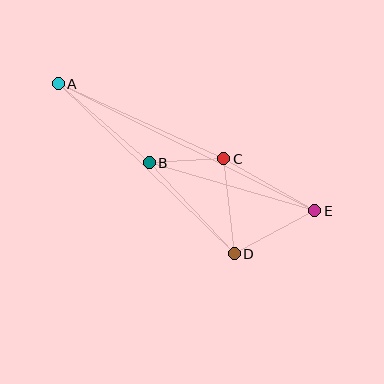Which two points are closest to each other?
Points B and C are closest to each other.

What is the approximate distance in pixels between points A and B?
The distance between A and B is approximately 121 pixels.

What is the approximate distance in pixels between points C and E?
The distance between C and E is approximately 105 pixels.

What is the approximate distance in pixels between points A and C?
The distance between A and C is approximately 182 pixels.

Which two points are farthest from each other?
Points A and E are farthest from each other.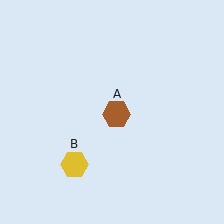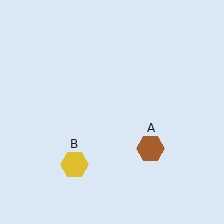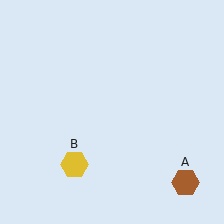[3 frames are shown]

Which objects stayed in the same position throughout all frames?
Yellow hexagon (object B) remained stationary.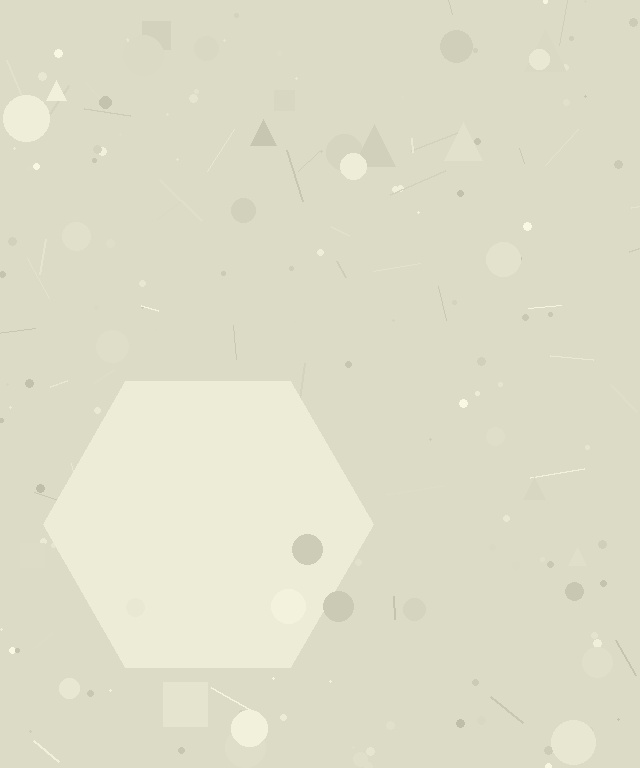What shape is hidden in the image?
A hexagon is hidden in the image.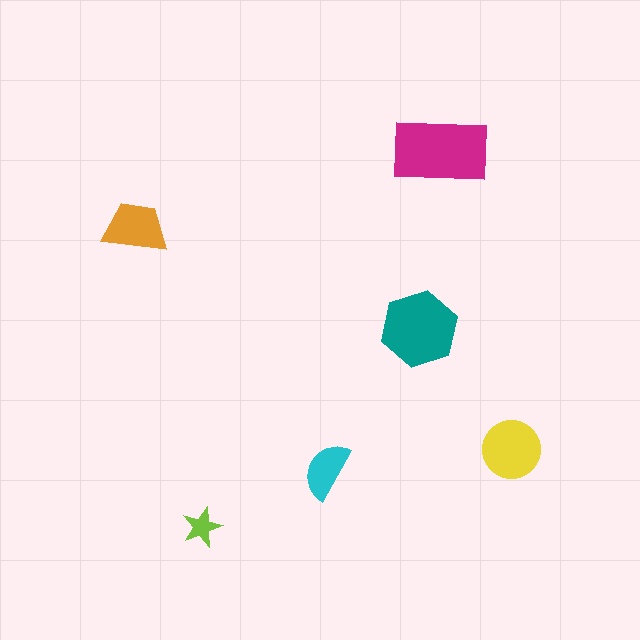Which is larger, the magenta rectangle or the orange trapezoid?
The magenta rectangle.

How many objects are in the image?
There are 6 objects in the image.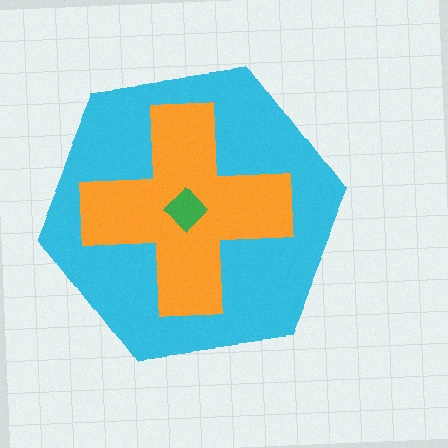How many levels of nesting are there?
3.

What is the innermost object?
The green diamond.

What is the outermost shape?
The cyan hexagon.